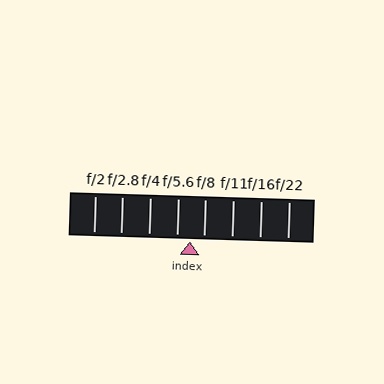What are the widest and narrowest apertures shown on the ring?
The widest aperture shown is f/2 and the narrowest is f/22.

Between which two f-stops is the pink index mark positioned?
The index mark is between f/5.6 and f/8.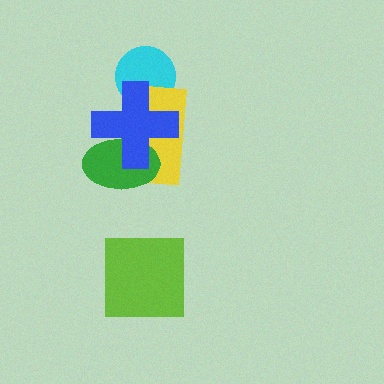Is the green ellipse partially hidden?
Yes, it is partially covered by another shape.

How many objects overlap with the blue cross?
3 objects overlap with the blue cross.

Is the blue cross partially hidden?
No, no other shape covers it.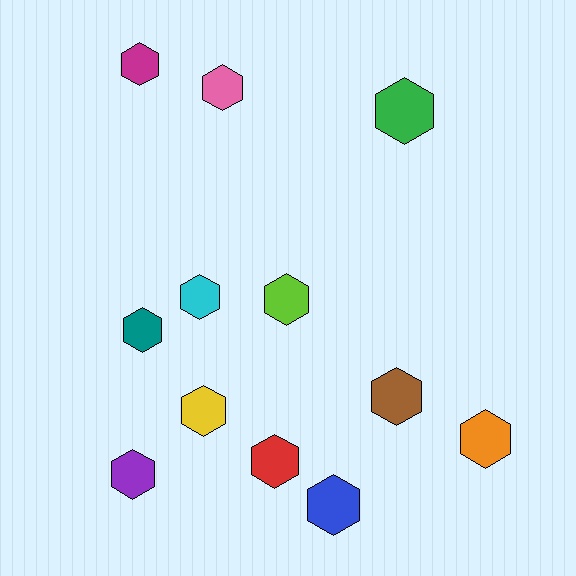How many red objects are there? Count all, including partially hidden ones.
There is 1 red object.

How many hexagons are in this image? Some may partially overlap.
There are 12 hexagons.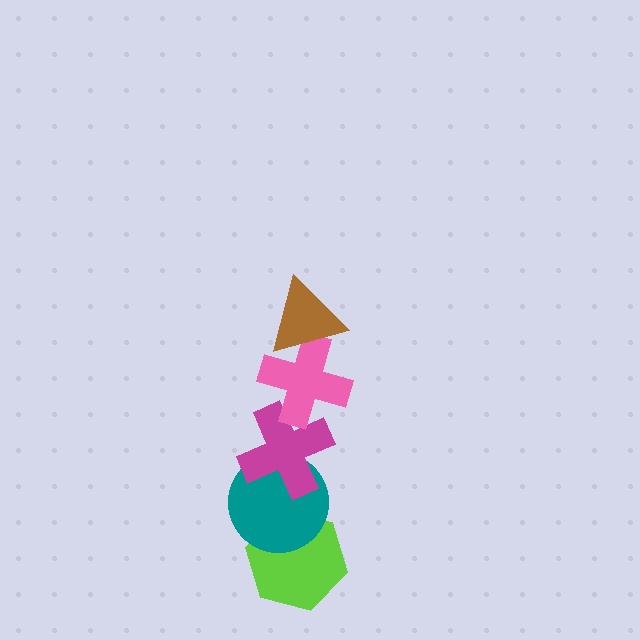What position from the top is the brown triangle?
The brown triangle is 1st from the top.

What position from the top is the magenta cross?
The magenta cross is 3rd from the top.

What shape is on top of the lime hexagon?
The teal circle is on top of the lime hexagon.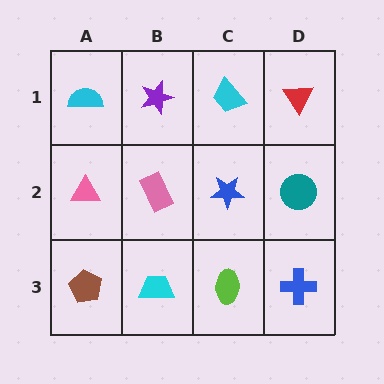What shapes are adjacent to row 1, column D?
A teal circle (row 2, column D), a cyan trapezoid (row 1, column C).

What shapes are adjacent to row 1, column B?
A pink rectangle (row 2, column B), a cyan semicircle (row 1, column A), a cyan trapezoid (row 1, column C).